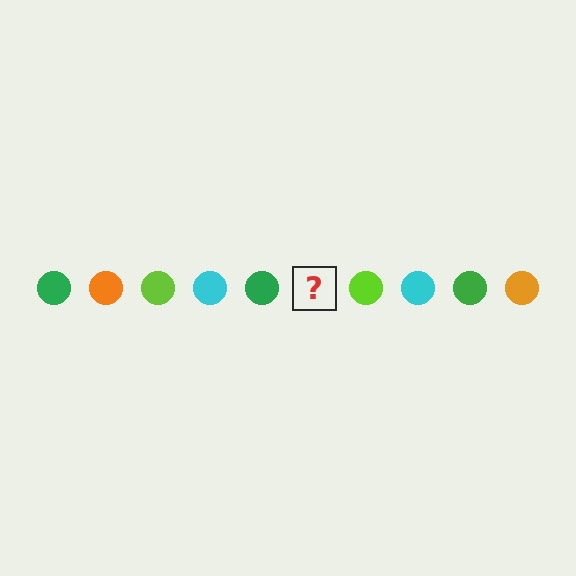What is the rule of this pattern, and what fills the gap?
The rule is that the pattern cycles through green, orange, lime, cyan circles. The gap should be filled with an orange circle.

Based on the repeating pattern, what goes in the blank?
The blank should be an orange circle.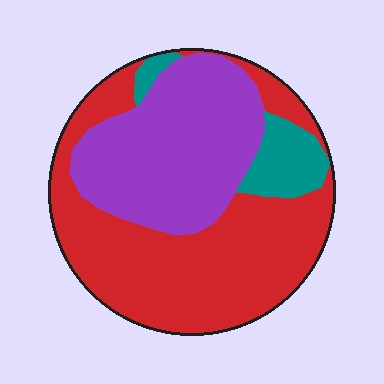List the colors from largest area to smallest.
From largest to smallest: red, purple, teal.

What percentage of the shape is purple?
Purple takes up between a quarter and a half of the shape.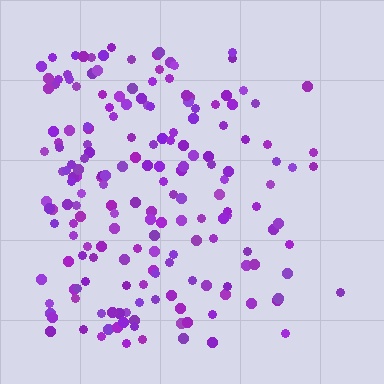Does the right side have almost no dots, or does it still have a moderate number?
Still a moderate number, just noticeably fewer than the left.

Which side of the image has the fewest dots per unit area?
The right.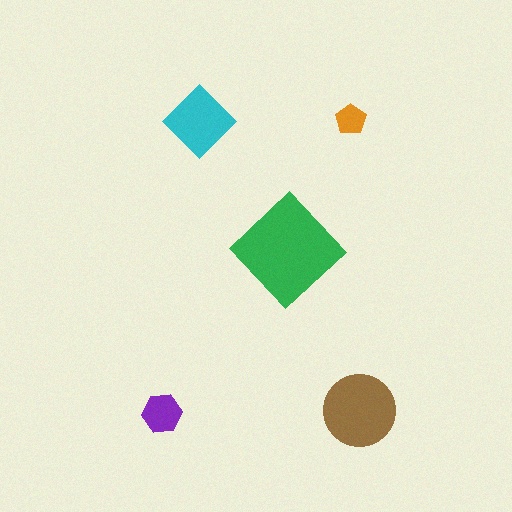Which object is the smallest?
The orange pentagon.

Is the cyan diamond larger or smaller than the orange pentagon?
Larger.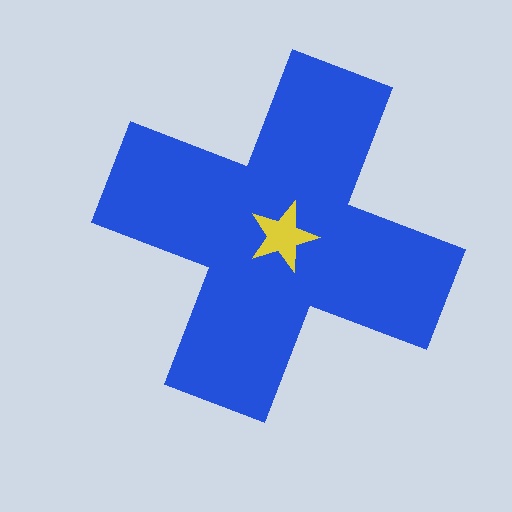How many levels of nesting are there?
2.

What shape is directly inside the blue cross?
The yellow star.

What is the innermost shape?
The yellow star.